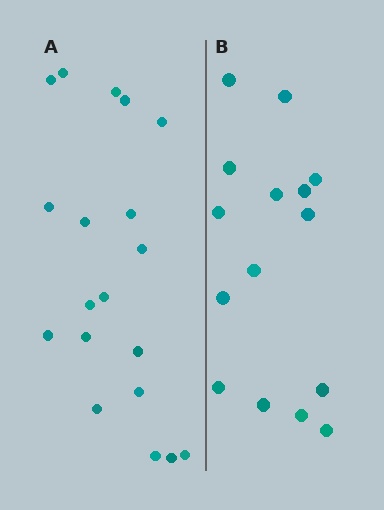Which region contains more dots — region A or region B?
Region A (the left region) has more dots.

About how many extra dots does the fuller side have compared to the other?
Region A has about 4 more dots than region B.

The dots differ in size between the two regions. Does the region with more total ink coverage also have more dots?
No. Region B has more total ink coverage because its dots are larger, but region A actually contains more individual dots. Total area can be misleading — the number of items is what matters here.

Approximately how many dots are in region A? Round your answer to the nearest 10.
About 20 dots. (The exact count is 19, which rounds to 20.)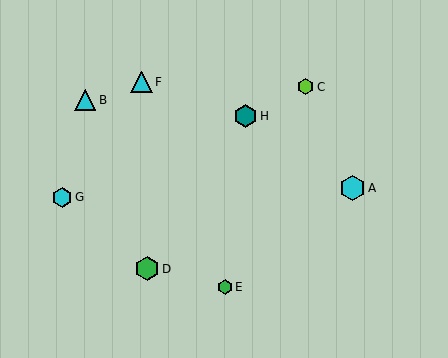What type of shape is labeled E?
Shape E is a green hexagon.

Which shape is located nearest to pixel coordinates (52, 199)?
The cyan hexagon (labeled G) at (62, 197) is nearest to that location.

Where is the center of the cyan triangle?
The center of the cyan triangle is at (141, 82).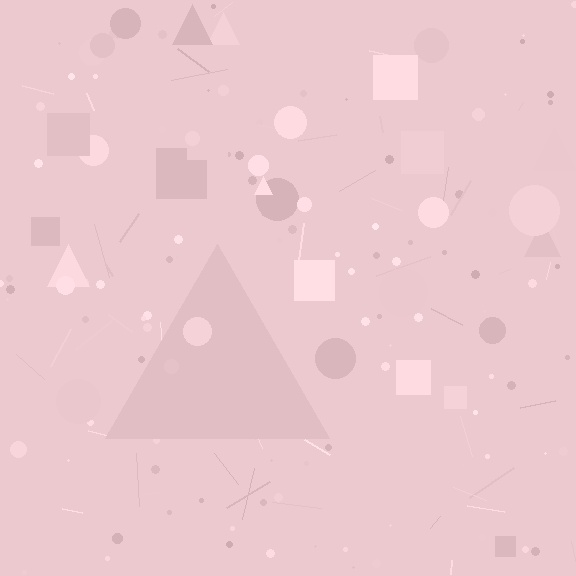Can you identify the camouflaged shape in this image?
The camouflaged shape is a triangle.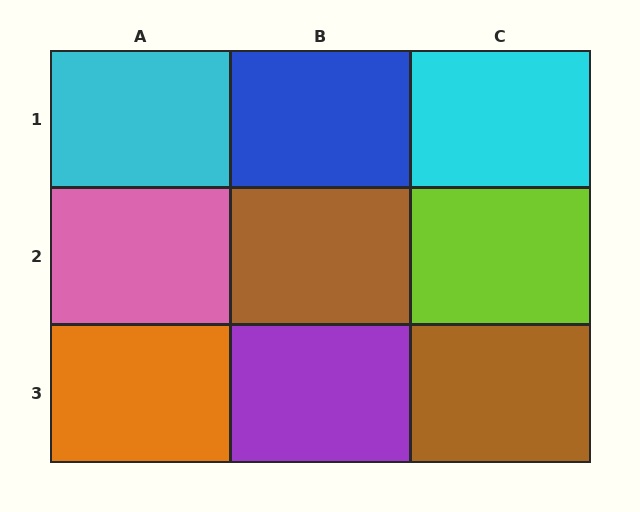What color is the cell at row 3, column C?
Brown.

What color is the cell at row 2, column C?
Lime.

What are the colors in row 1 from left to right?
Cyan, blue, cyan.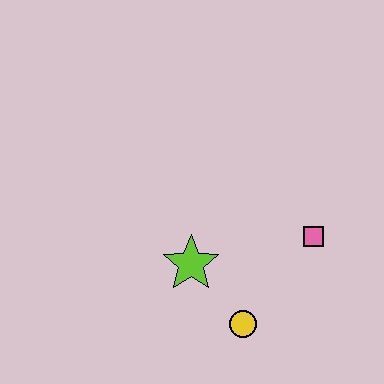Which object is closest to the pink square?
The yellow circle is closest to the pink square.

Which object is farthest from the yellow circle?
The pink square is farthest from the yellow circle.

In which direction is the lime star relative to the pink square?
The lime star is to the left of the pink square.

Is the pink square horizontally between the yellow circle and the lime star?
No